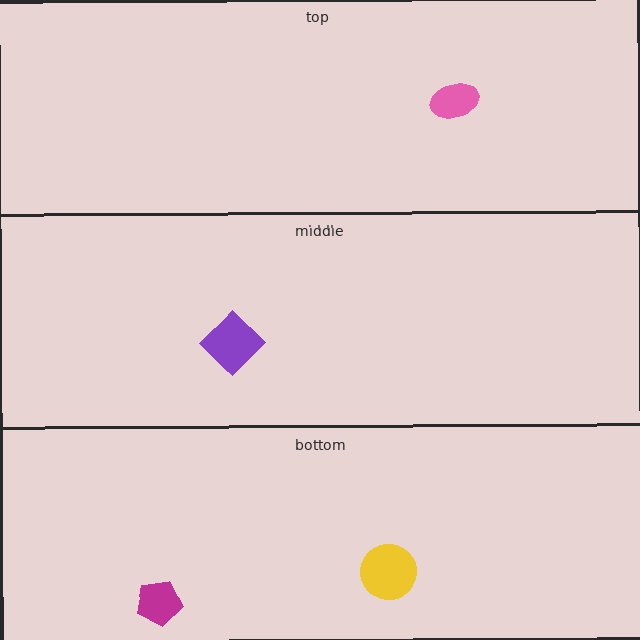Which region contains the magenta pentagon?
The bottom region.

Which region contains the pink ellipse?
The top region.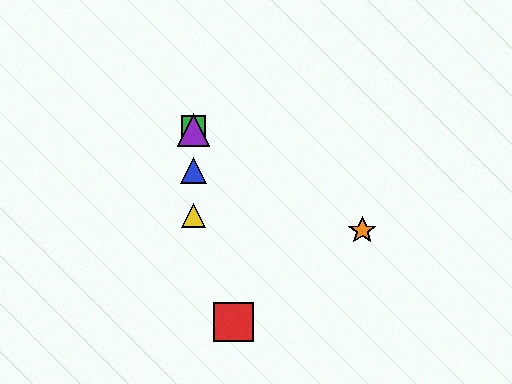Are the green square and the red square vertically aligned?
No, the green square is at x≈194 and the red square is at x≈234.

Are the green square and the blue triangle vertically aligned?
Yes, both are at x≈194.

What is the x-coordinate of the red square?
The red square is at x≈234.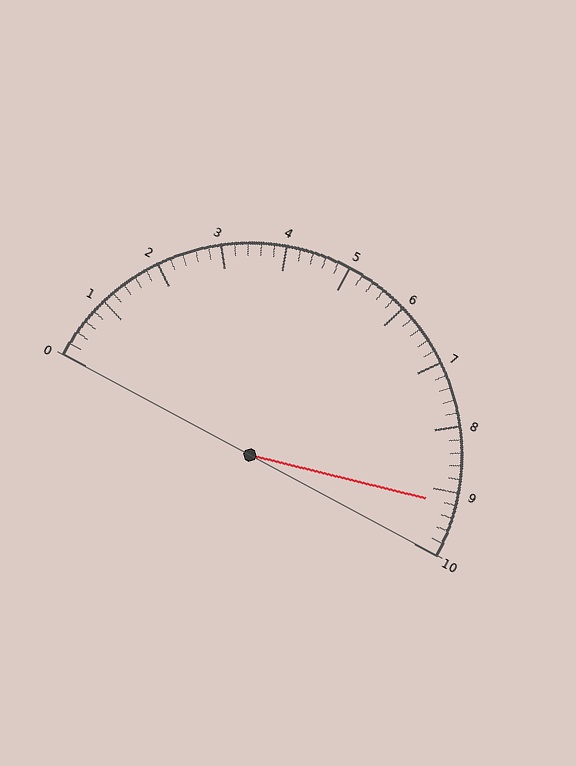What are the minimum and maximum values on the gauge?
The gauge ranges from 0 to 10.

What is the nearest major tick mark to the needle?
The nearest major tick mark is 9.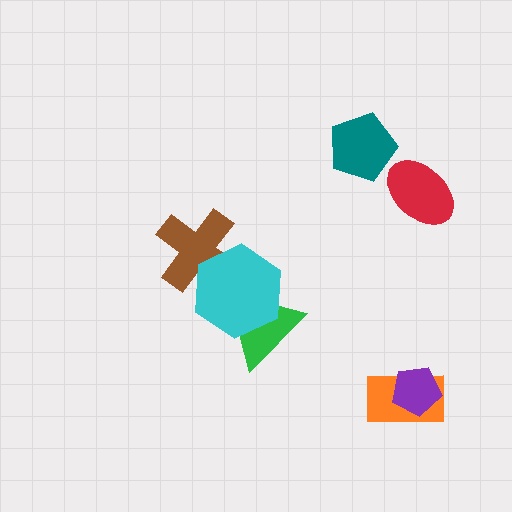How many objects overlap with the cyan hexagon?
2 objects overlap with the cyan hexagon.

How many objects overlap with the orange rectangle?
1 object overlaps with the orange rectangle.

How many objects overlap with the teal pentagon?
0 objects overlap with the teal pentagon.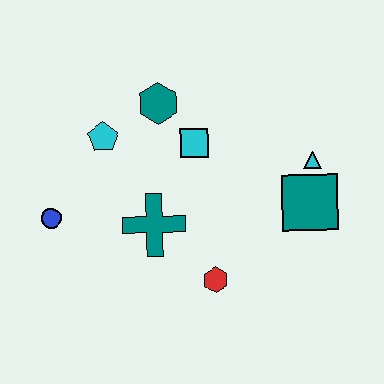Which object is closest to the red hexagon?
The teal cross is closest to the red hexagon.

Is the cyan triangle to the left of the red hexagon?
No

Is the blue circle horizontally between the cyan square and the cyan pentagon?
No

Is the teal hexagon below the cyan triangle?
No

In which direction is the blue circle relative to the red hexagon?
The blue circle is to the left of the red hexagon.